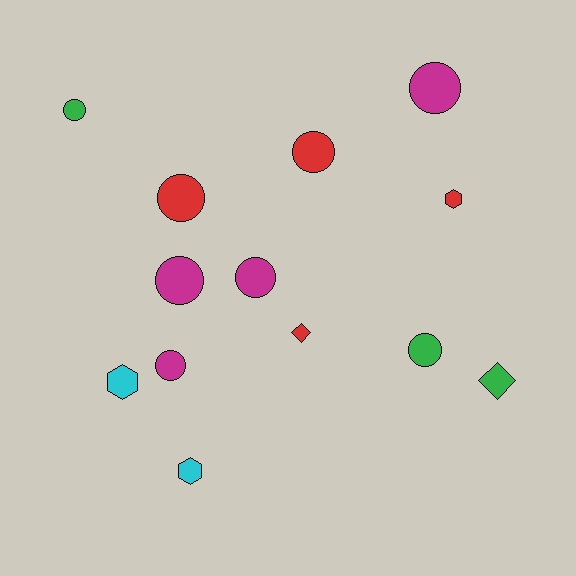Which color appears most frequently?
Magenta, with 4 objects.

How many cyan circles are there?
There are no cyan circles.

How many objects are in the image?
There are 13 objects.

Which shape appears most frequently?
Circle, with 8 objects.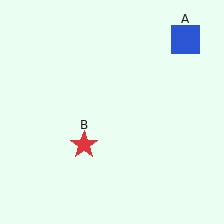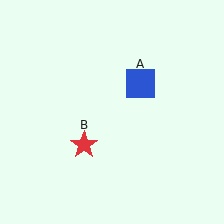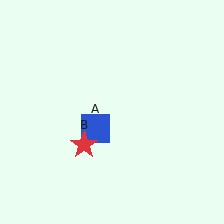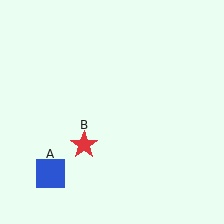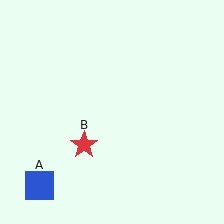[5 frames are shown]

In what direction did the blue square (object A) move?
The blue square (object A) moved down and to the left.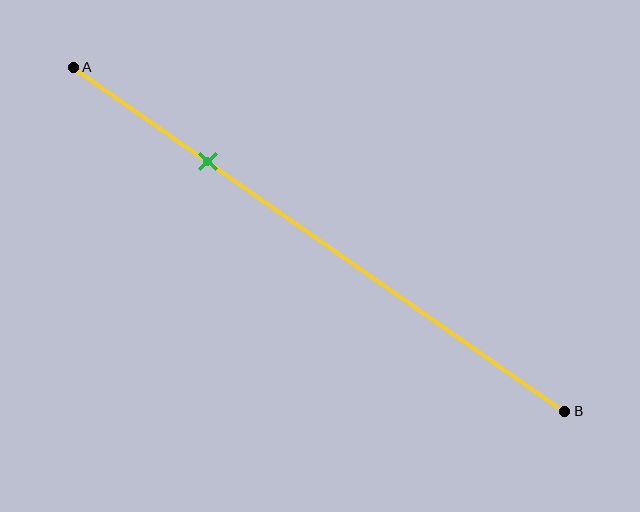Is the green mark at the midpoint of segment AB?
No, the mark is at about 25% from A, not at the 50% midpoint.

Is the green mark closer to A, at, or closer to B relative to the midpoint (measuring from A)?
The green mark is closer to point A than the midpoint of segment AB.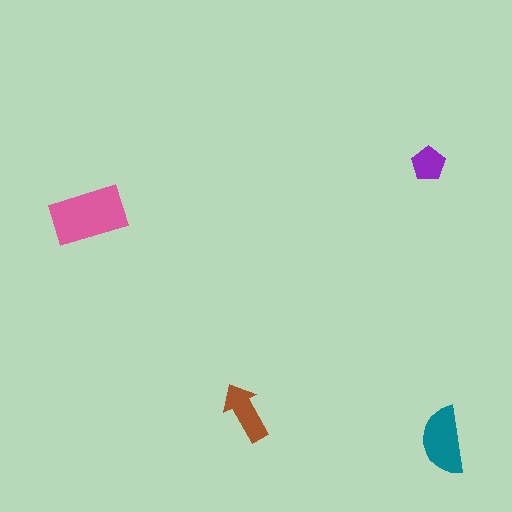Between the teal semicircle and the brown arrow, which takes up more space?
The teal semicircle.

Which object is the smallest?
The purple pentagon.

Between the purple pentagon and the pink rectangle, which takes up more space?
The pink rectangle.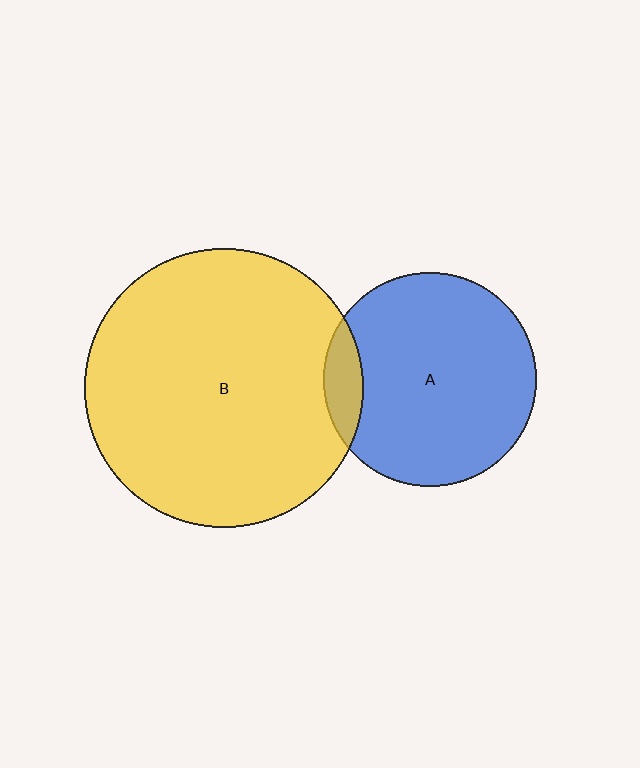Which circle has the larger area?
Circle B (yellow).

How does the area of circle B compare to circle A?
Approximately 1.7 times.